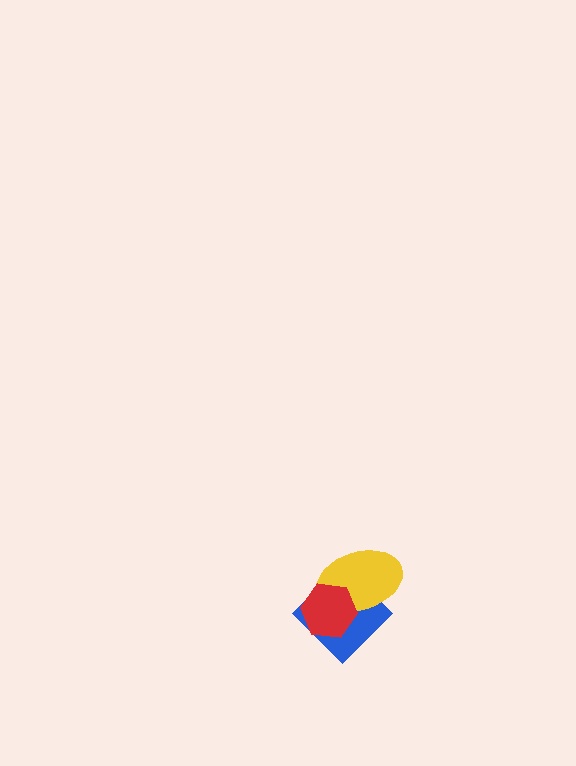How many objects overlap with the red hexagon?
2 objects overlap with the red hexagon.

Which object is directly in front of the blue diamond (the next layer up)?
The yellow ellipse is directly in front of the blue diamond.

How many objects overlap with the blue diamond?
2 objects overlap with the blue diamond.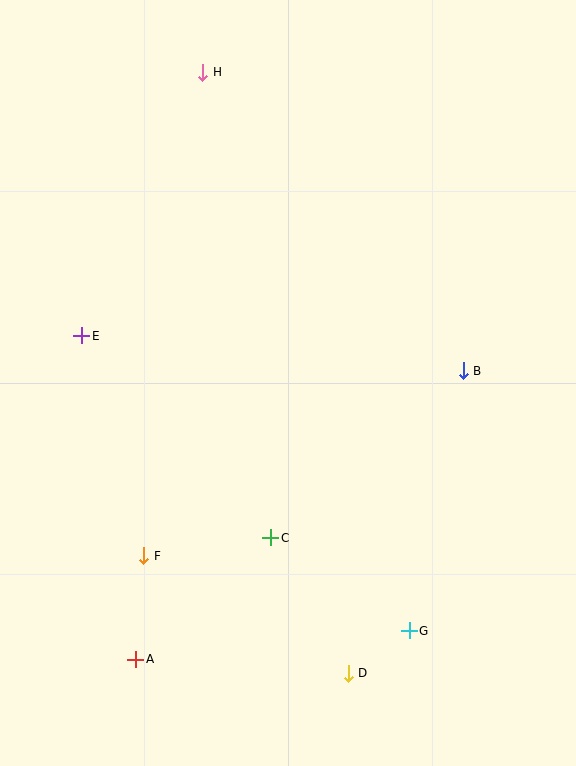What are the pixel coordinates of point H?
Point H is at (203, 72).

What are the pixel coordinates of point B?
Point B is at (463, 371).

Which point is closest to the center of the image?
Point C at (271, 538) is closest to the center.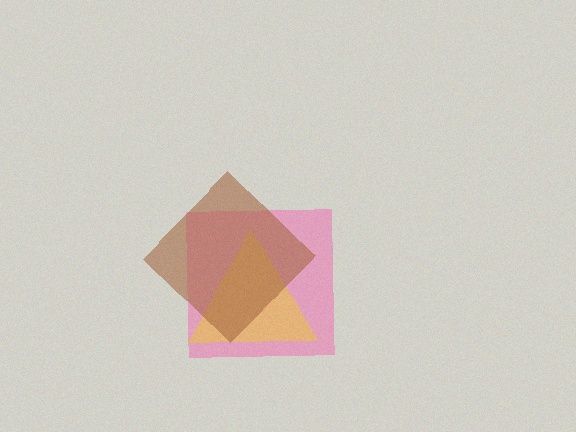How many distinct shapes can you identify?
There are 3 distinct shapes: a pink square, a yellow triangle, a brown diamond.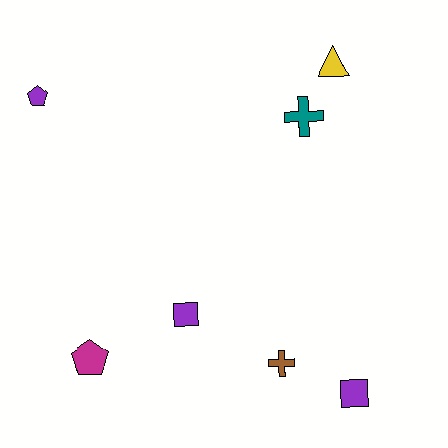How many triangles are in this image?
There is 1 triangle.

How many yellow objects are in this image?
There is 1 yellow object.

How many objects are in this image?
There are 7 objects.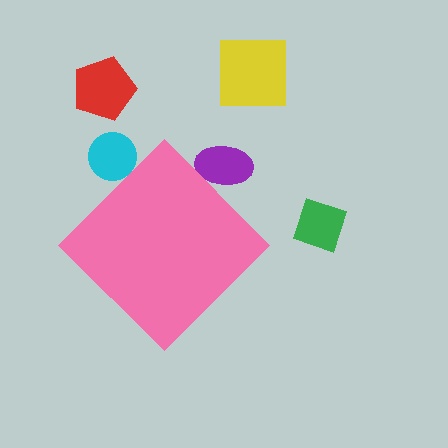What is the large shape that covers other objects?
A pink diamond.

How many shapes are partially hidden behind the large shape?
2 shapes are partially hidden.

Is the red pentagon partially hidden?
No, the red pentagon is fully visible.